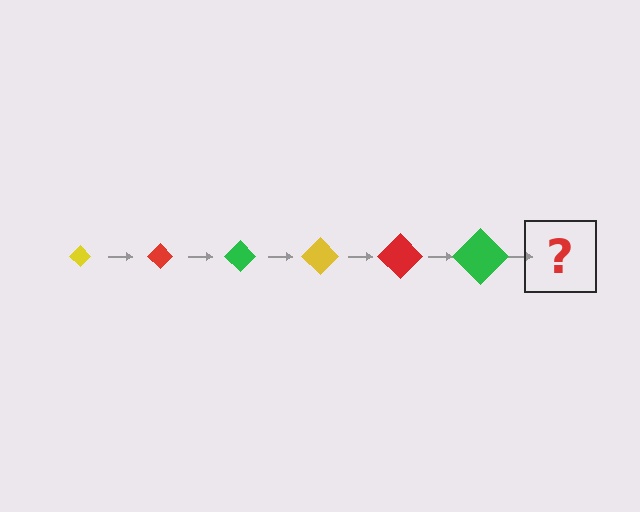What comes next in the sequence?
The next element should be a yellow diamond, larger than the previous one.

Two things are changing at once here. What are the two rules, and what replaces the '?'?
The two rules are that the diamond grows larger each step and the color cycles through yellow, red, and green. The '?' should be a yellow diamond, larger than the previous one.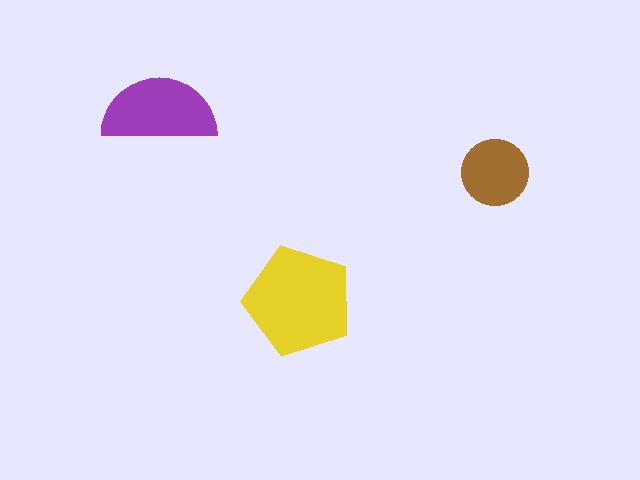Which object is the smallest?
The brown circle.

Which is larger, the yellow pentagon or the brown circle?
The yellow pentagon.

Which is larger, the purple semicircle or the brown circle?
The purple semicircle.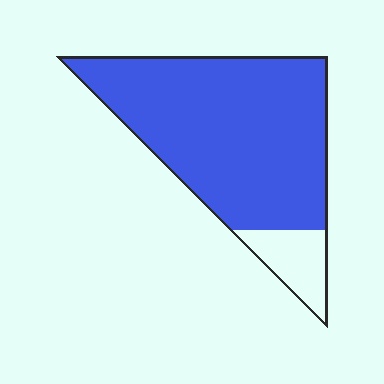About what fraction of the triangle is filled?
About seven eighths (7/8).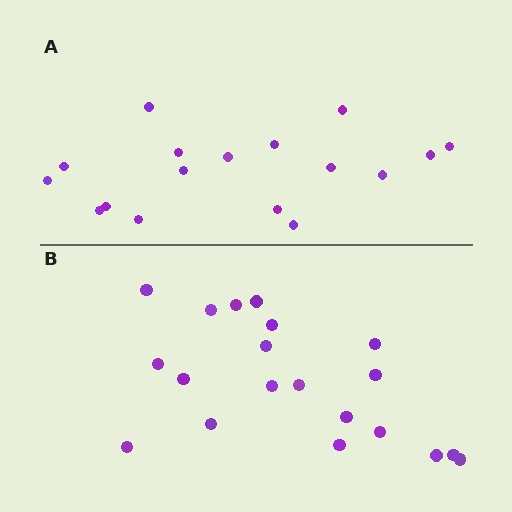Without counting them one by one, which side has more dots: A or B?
Region B (the bottom region) has more dots.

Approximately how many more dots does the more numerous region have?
Region B has just a few more — roughly 2 or 3 more dots than region A.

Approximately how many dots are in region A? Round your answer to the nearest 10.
About 20 dots. (The exact count is 17, which rounds to 20.)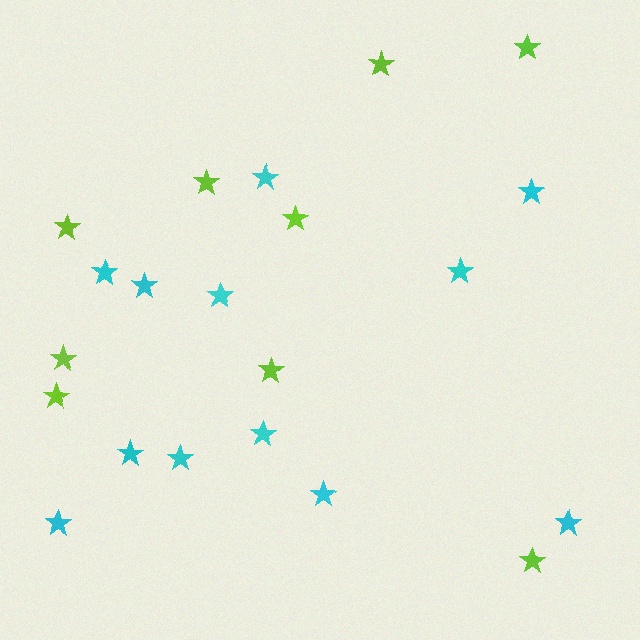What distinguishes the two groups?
There are 2 groups: one group of lime stars (9) and one group of cyan stars (12).